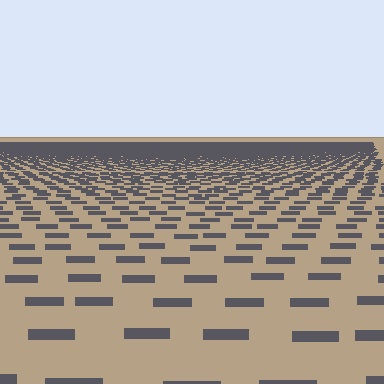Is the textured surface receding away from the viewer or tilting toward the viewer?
The surface is receding away from the viewer. Texture elements get smaller and denser toward the top.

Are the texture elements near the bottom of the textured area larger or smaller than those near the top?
Larger. Near the bottom, elements are closer to the viewer and appear at a bigger on-screen size.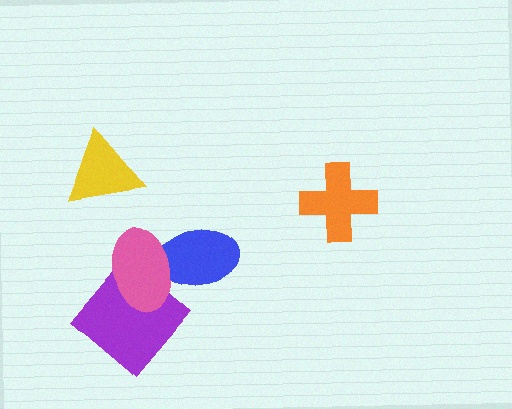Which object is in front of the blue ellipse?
The pink ellipse is in front of the blue ellipse.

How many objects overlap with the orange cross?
0 objects overlap with the orange cross.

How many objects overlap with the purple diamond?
1 object overlaps with the purple diamond.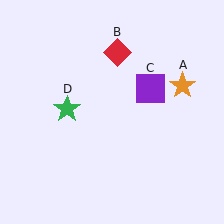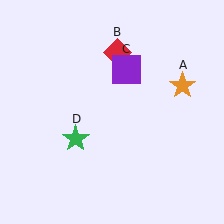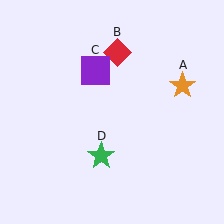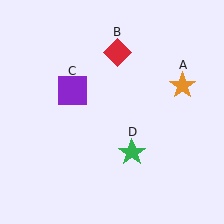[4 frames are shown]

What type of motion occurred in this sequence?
The purple square (object C), green star (object D) rotated counterclockwise around the center of the scene.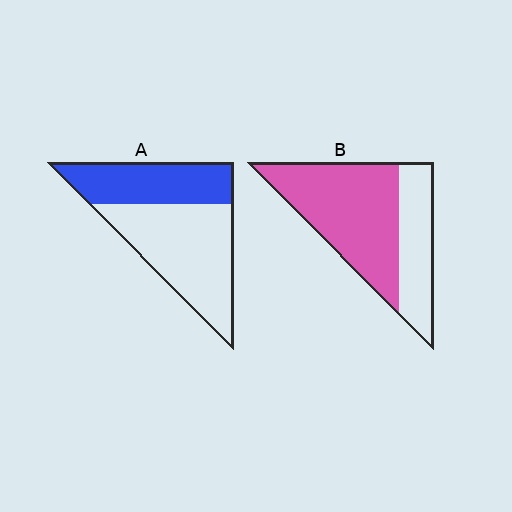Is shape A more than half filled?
No.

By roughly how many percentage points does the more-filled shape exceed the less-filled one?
By roughly 25 percentage points (B over A).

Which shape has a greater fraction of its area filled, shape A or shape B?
Shape B.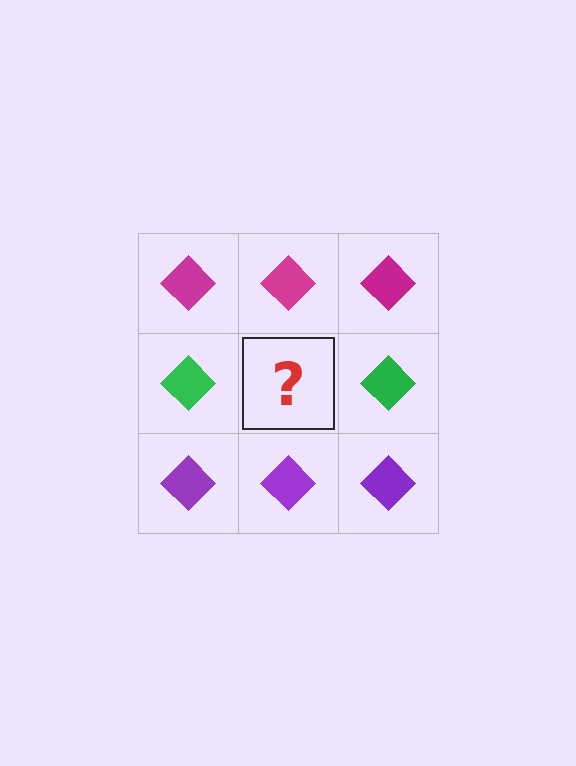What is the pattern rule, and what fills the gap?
The rule is that each row has a consistent color. The gap should be filled with a green diamond.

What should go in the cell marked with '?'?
The missing cell should contain a green diamond.